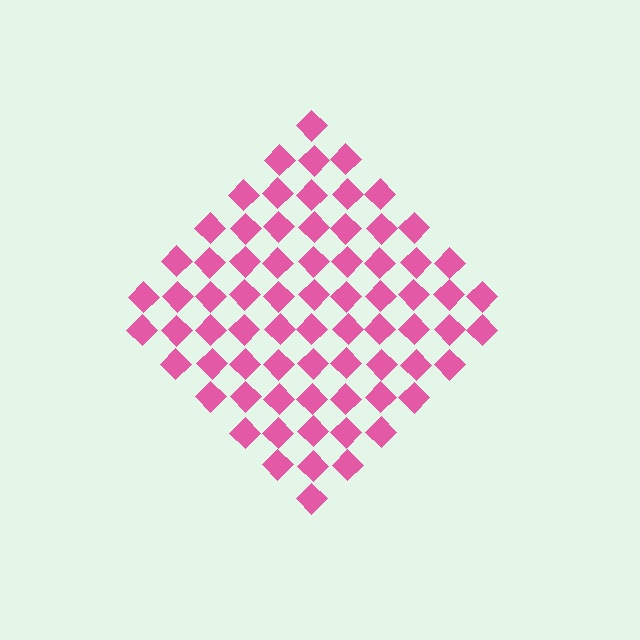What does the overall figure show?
The overall figure shows a diamond.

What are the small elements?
The small elements are diamonds.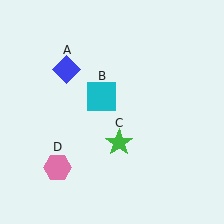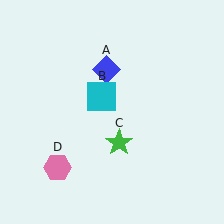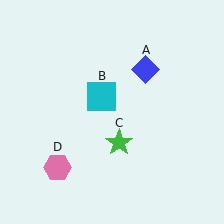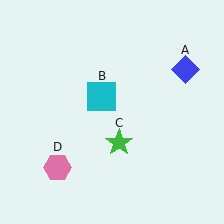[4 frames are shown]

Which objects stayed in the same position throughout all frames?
Cyan square (object B) and green star (object C) and pink hexagon (object D) remained stationary.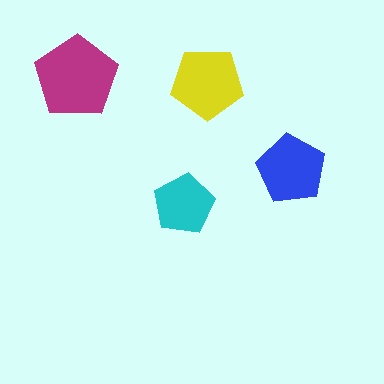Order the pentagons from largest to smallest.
the magenta one, the yellow one, the blue one, the cyan one.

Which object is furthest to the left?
The magenta pentagon is leftmost.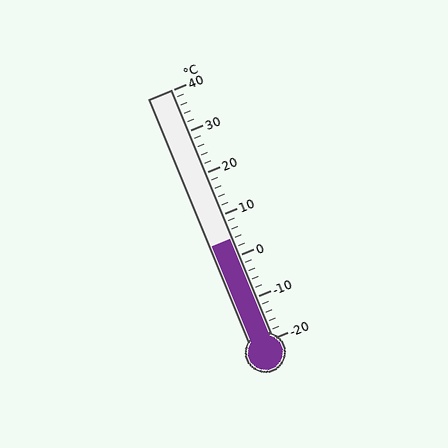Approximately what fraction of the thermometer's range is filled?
The thermometer is filled to approximately 40% of its range.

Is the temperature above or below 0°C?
The temperature is above 0°C.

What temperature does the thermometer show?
The thermometer shows approximately 4°C.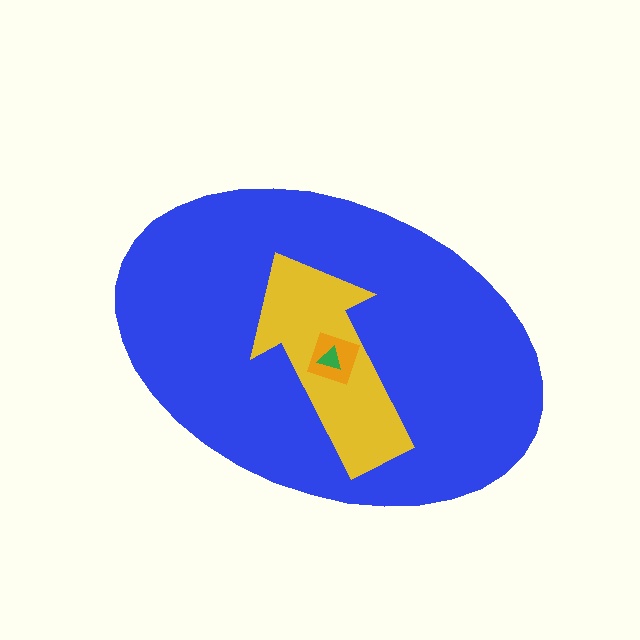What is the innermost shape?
The green triangle.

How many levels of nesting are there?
4.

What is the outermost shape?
The blue ellipse.